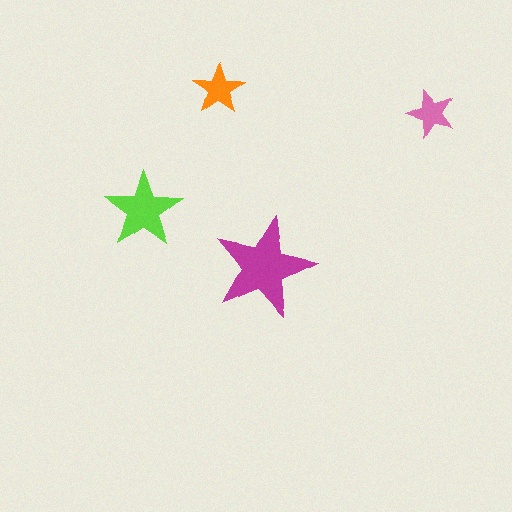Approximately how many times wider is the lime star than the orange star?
About 1.5 times wider.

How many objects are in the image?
There are 4 objects in the image.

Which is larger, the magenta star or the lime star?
The magenta one.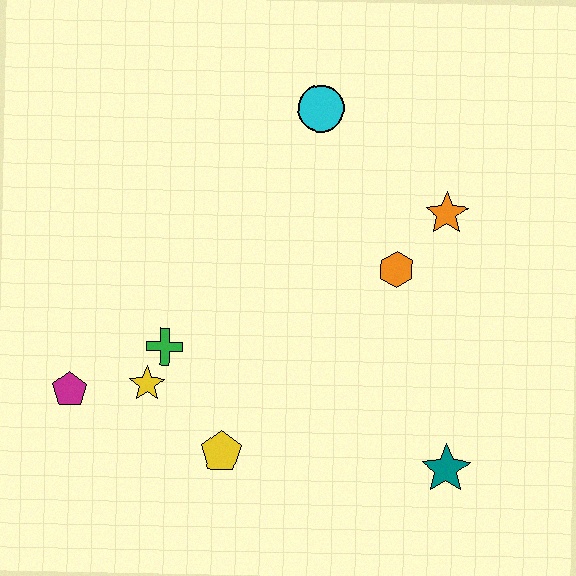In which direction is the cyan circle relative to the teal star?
The cyan circle is above the teal star.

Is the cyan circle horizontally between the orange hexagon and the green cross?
Yes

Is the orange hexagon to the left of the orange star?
Yes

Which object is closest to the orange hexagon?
The orange star is closest to the orange hexagon.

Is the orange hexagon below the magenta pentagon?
No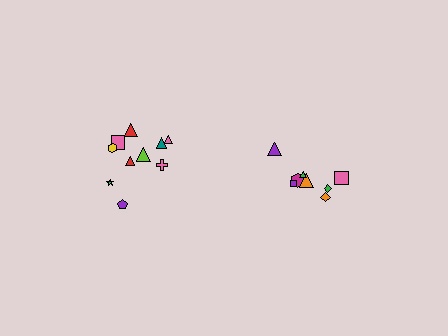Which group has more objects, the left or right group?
The left group.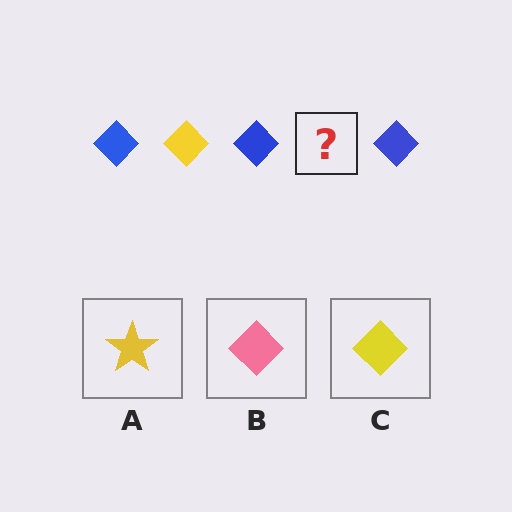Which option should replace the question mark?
Option C.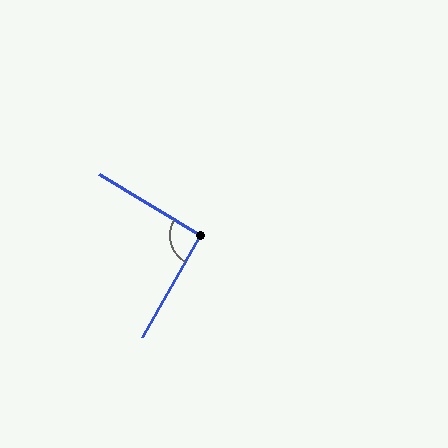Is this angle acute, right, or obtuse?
It is approximately a right angle.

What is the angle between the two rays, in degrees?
Approximately 91 degrees.